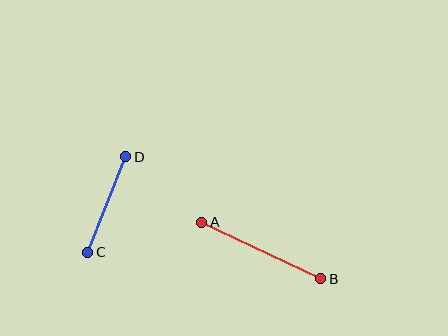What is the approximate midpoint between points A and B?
The midpoint is at approximately (261, 251) pixels.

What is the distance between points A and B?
The distance is approximately 131 pixels.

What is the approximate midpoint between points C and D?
The midpoint is at approximately (107, 204) pixels.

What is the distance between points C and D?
The distance is approximately 103 pixels.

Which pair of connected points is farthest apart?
Points A and B are farthest apart.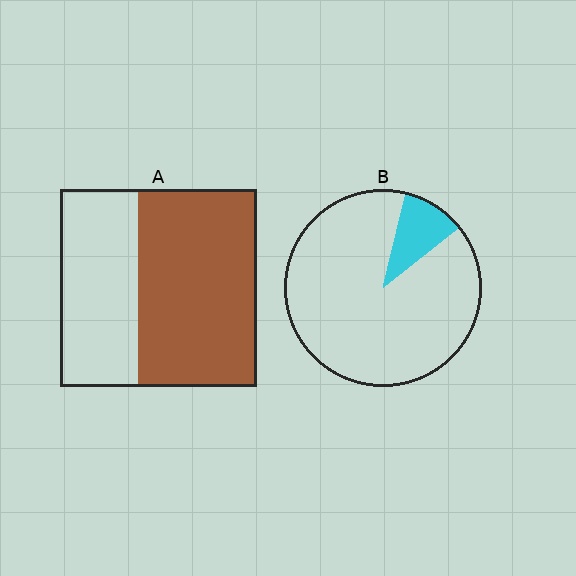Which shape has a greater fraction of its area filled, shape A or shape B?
Shape A.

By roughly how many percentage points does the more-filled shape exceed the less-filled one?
By roughly 50 percentage points (A over B).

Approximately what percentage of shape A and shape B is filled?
A is approximately 60% and B is approximately 10%.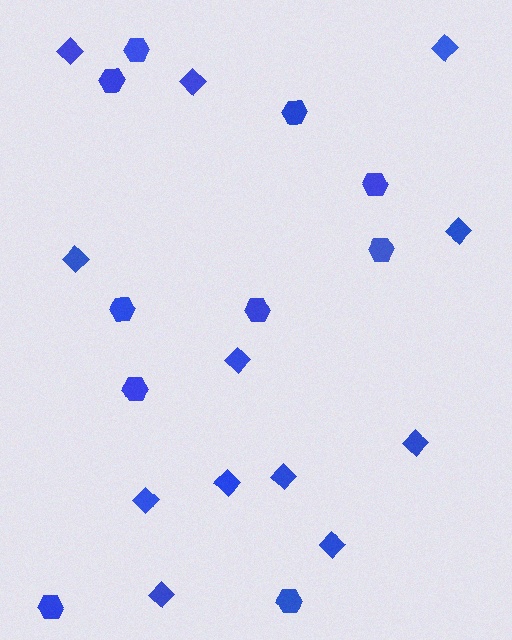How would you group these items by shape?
There are 2 groups: one group of diamonds (12) and one group of hexagons (10).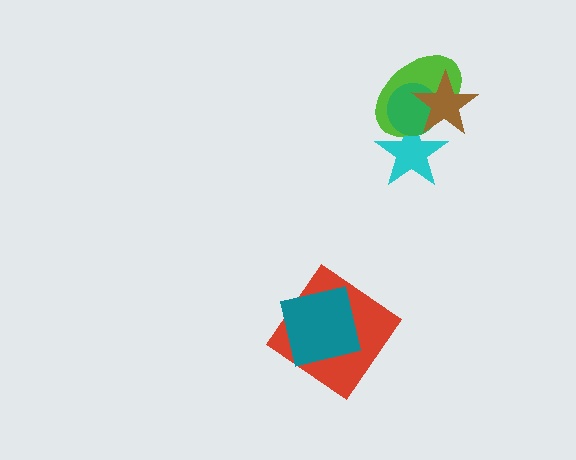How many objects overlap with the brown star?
3 objects overlap with the brown star.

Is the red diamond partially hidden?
Yes, it is partially covered by another shape.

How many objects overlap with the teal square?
1 object overlaps with the teal square.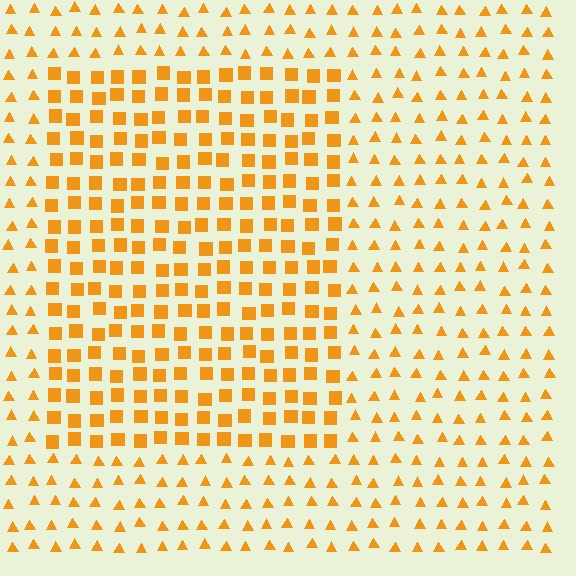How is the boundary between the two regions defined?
The boundary is defined by a change in element shape: squares inside vs. triangles outside. All elements share the same color and spacing.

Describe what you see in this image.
The image is filled with small orange elements arranged in a uniform grid. A rectangle-shaped region contains squares, while the surrounding area contains triangles. The boundary is defined purely by the change in element shape.